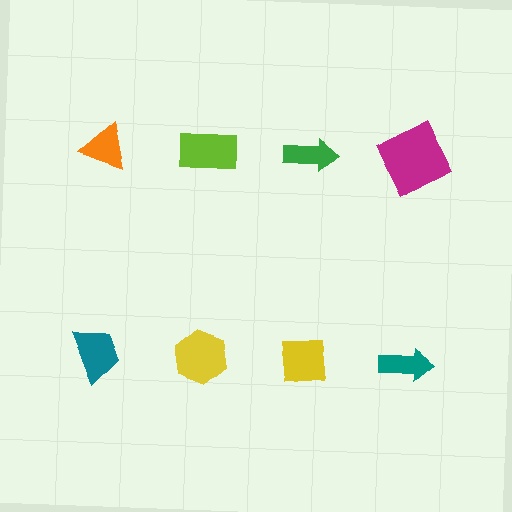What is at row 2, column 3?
A yellow square.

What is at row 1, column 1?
An orange triangle.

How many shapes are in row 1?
4 shapes.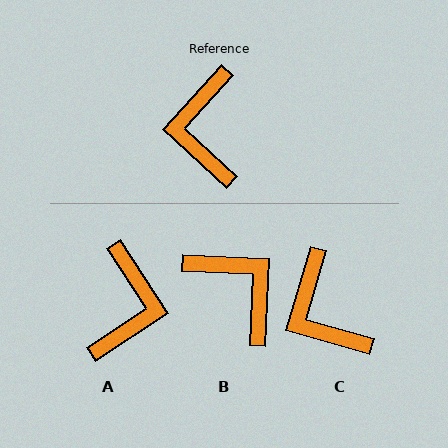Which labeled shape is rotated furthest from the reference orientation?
A, about 166 degrees away.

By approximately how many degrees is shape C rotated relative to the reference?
Approximately 27 degrees counter-clockwise.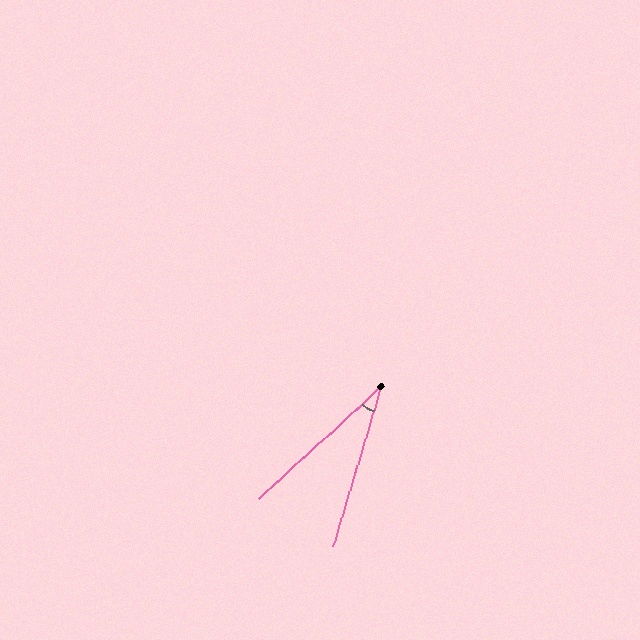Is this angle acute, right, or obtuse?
It is acute.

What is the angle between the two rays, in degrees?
Approximately 31 degrees.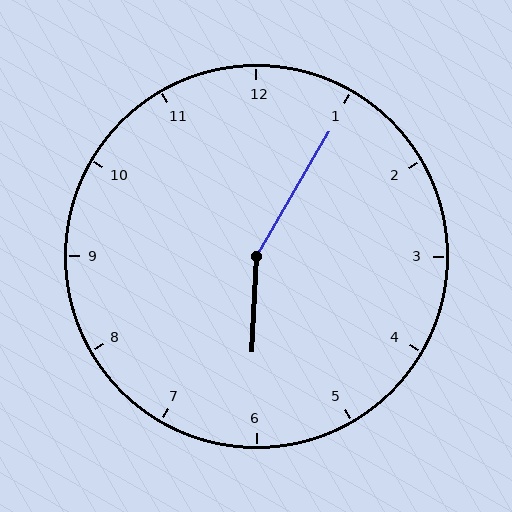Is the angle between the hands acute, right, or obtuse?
It is obtuse.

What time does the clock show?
6:05.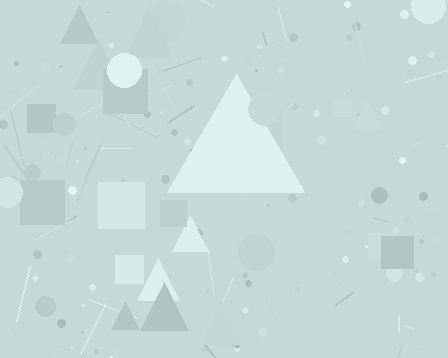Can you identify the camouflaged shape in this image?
The camouflaged shape is a triangle.